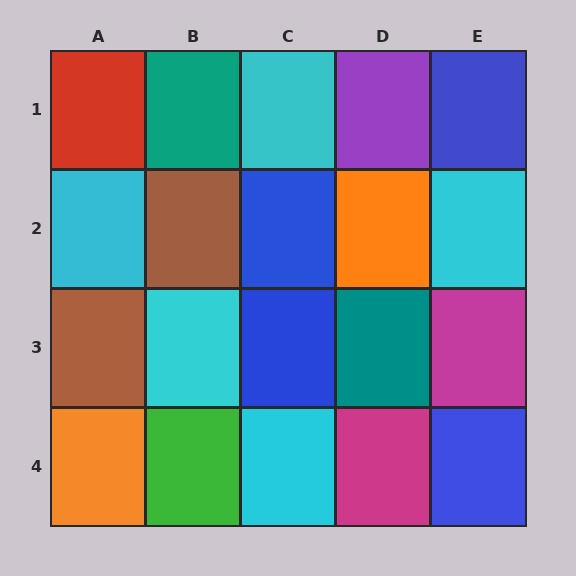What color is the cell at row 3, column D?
Teal.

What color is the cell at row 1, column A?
Red.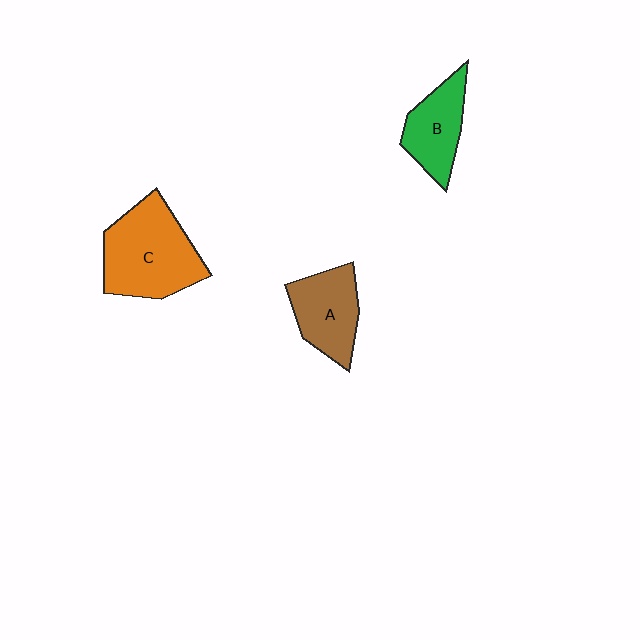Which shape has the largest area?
Shape C (orange).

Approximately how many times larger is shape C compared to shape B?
Approximately 1.7 times.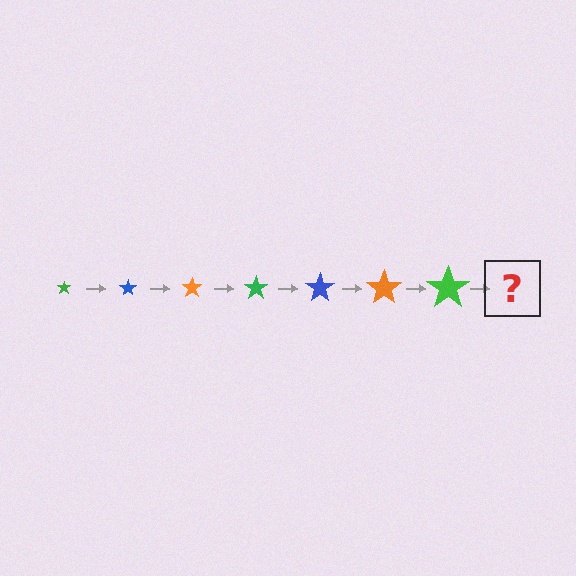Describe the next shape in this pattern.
It should be a blue star, larger than the previous one.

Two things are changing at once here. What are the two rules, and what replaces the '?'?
The two rules are that the star grows larger each step and the color cycles through green, blue, and orange. The '?' should be a blue star, larger than the previous one.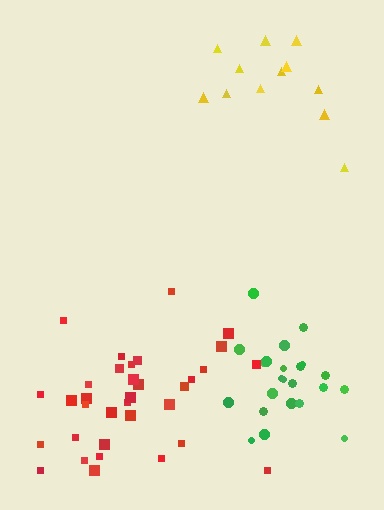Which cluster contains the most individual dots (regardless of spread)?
Red (34).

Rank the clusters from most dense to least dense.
green, red, yellow.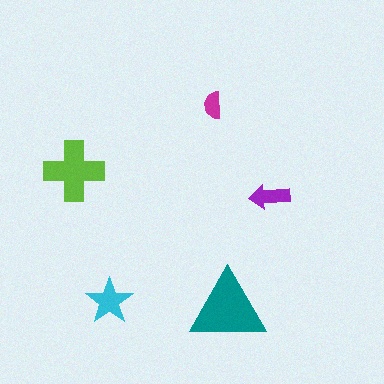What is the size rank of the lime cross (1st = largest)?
2nd.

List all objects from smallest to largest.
The magenta semicircle, the purple arrow, the cyan star, the lime cross, the teal triangle.